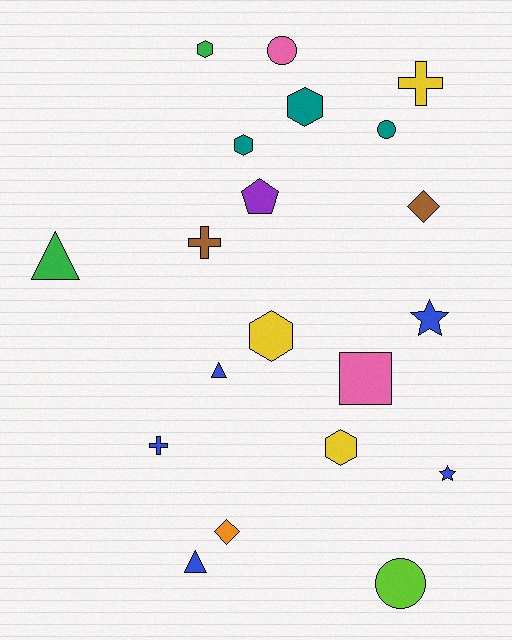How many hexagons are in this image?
There are 5 hexagons.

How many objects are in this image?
There are 20 objects.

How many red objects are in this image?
There are no red objects.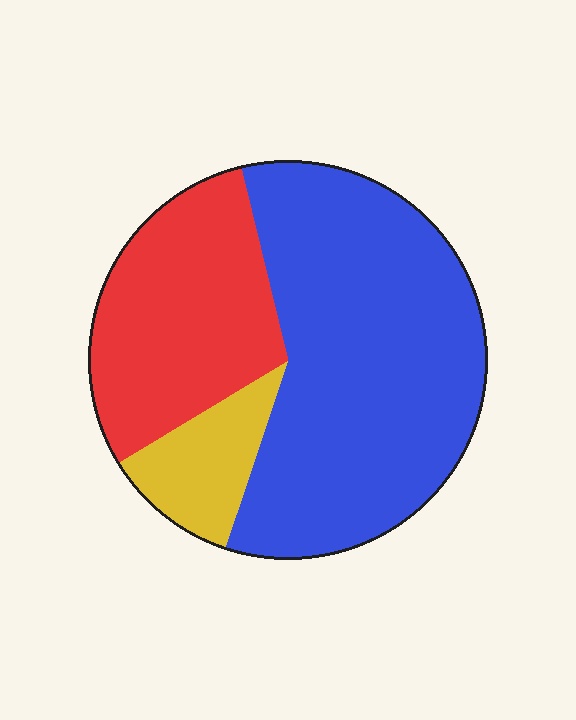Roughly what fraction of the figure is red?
Red covers roughly 30% of the figure.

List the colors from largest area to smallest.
From largest to smallest: blue, red, yellow.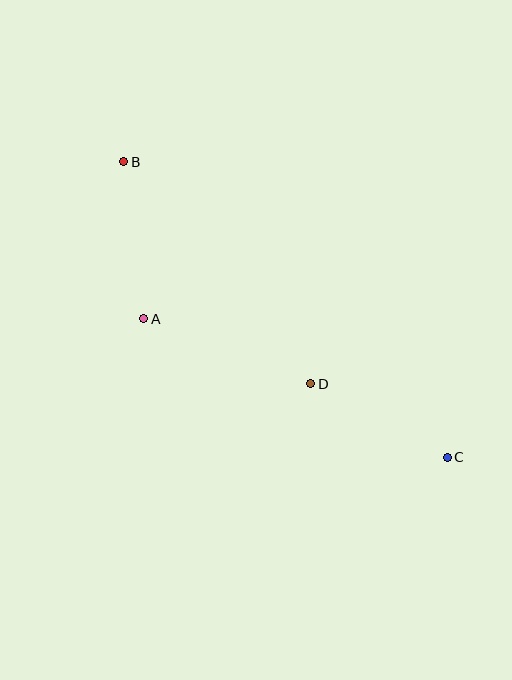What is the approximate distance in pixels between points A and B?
The distance between A and B is approximately 158 pixels.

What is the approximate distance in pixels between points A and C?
The distance between A and C is approximately 334 pixels.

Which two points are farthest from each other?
Points B and C are farthest from each other.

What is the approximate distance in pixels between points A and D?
The distance between A and D is approximately 179 pixels.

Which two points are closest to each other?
Points C and D are closest to each other.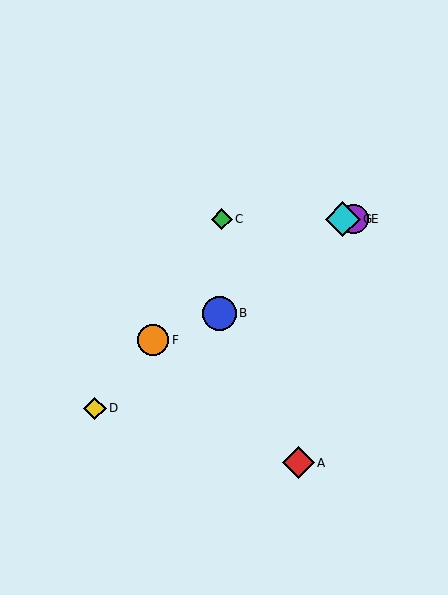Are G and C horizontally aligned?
Yes, both are at y≈219.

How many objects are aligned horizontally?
3 objects (C, E, G) are aligned horizontally.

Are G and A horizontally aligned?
No, G is at y≈219 and A is at y≈463.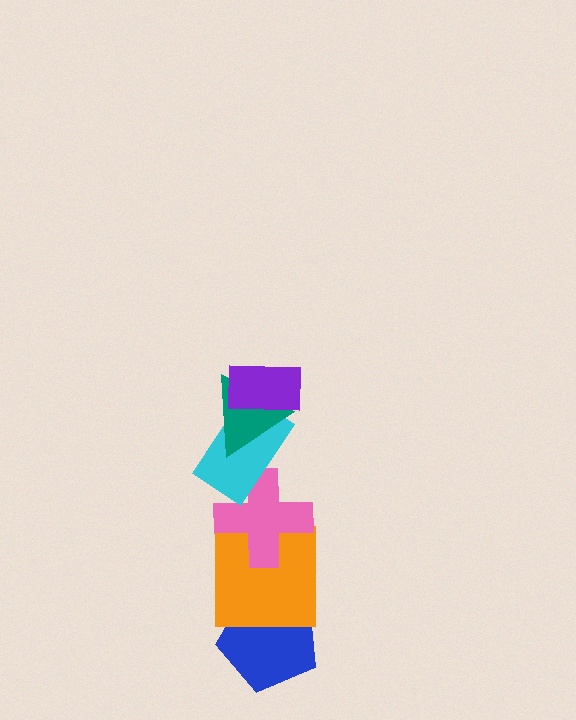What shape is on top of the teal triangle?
The purple rectangle is on top of the teal triangle.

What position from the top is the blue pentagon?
The blue pentagon is 6th from the top.